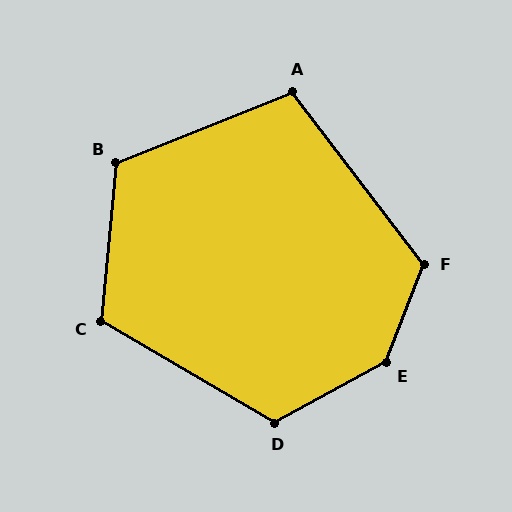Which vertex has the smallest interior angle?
A, at approximately 106 degrees.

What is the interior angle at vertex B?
Approximately 117 degrees (obtuse).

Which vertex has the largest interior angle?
E, at approximately 139 degrees.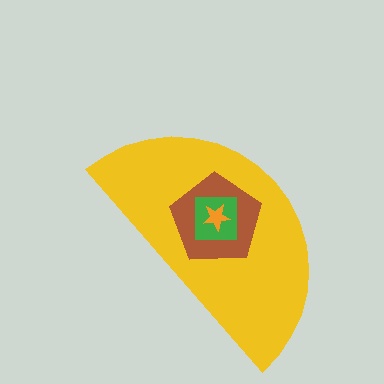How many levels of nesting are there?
4.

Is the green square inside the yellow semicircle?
Yes.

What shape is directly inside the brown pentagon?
The green square.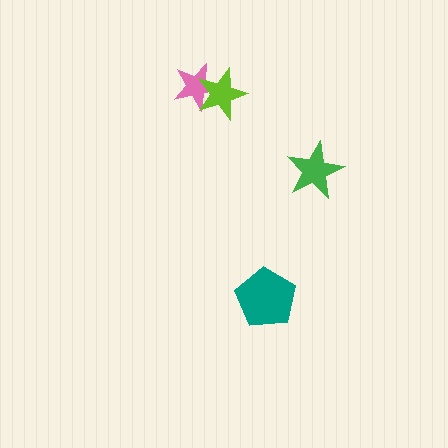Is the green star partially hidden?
No, no other shape covers it.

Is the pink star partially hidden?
Yes, it is partially covered by another shape.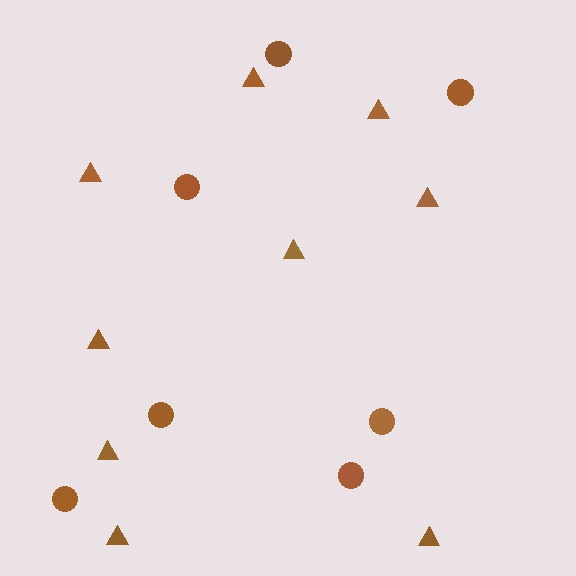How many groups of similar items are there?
There are 2 groups: one group of triangles (9) and one group of circles (7).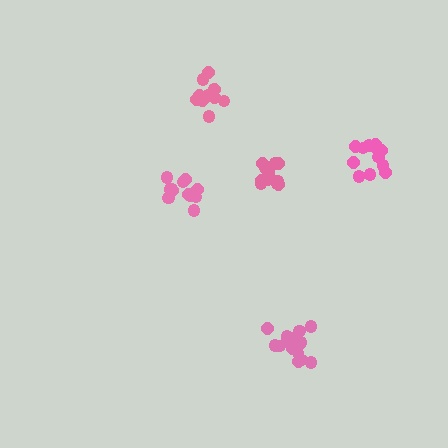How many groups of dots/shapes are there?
There are 5 groups.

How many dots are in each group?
Group 1: 12 dots, Group 2: 14 dots, Group 3: 16 dots, Group 4: 13 dots, Group 5: 14 dots (69 total).